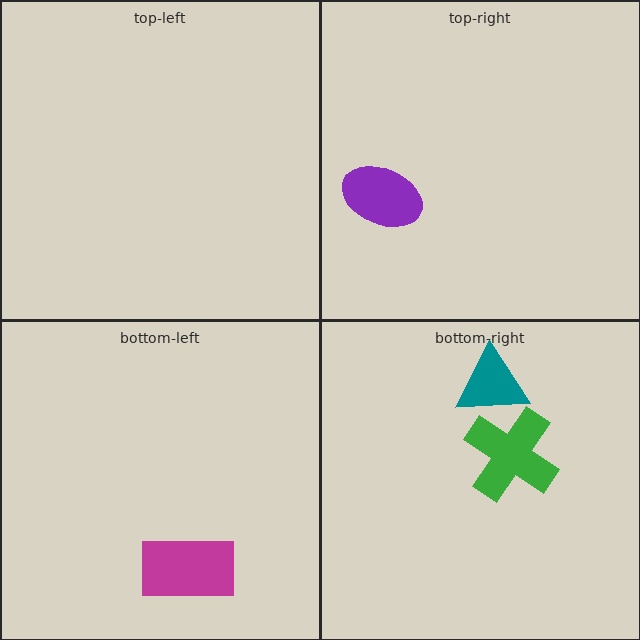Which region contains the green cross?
The bottom-right region.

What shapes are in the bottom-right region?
The teal triangle, the green cross.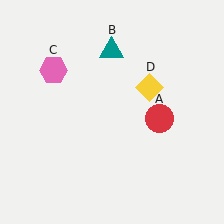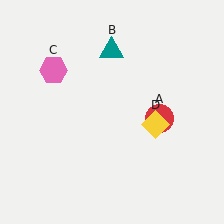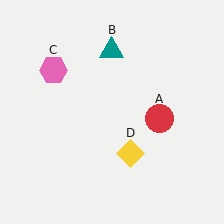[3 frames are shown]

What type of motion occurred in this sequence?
The yellow diamond (object D) rotated clockwise around the center of the scene.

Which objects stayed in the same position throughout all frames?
Red circle (object A) and teal triangle (object B) and pink hexagon (object C) remained stationary.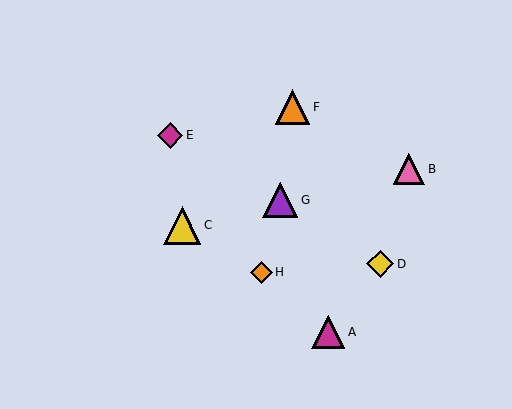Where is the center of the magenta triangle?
The center of the magenta triangle is at (328, 332).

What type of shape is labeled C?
Shape C is a yellow triangle.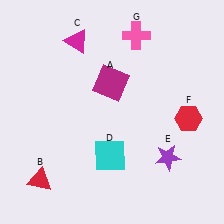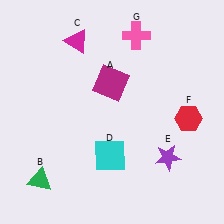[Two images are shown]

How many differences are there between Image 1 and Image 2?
There is 1 difference between the two images.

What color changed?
The triangle (B) changed from red in Image 1 to green in Image 2.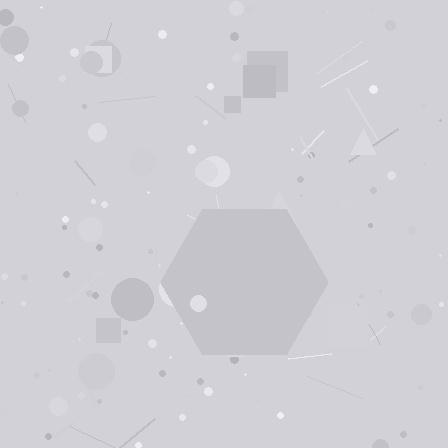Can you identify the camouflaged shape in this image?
The camouflaged shape is a hexagon.